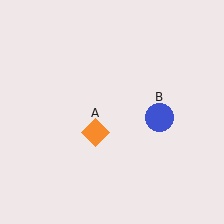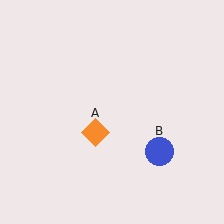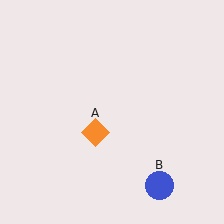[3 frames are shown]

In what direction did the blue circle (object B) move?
The blue circle (object B) moved down.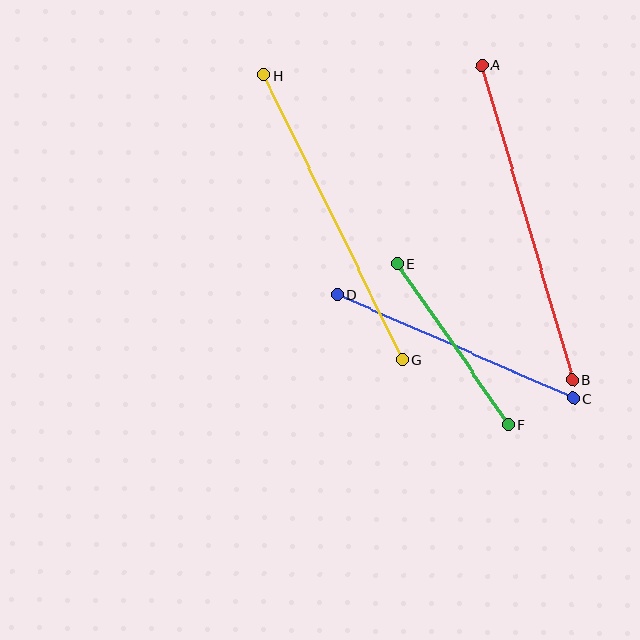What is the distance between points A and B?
The distance is approximately 328 pixels.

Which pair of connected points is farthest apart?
Points A and B are farthest apart.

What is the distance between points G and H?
The distance is approximately 316 pixels.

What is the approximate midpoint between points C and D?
The midpoint is at approximately (455, 347) pixels.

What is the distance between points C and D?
The distance is approximately 258 pixels.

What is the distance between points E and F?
The distance is approximately 196 pixels.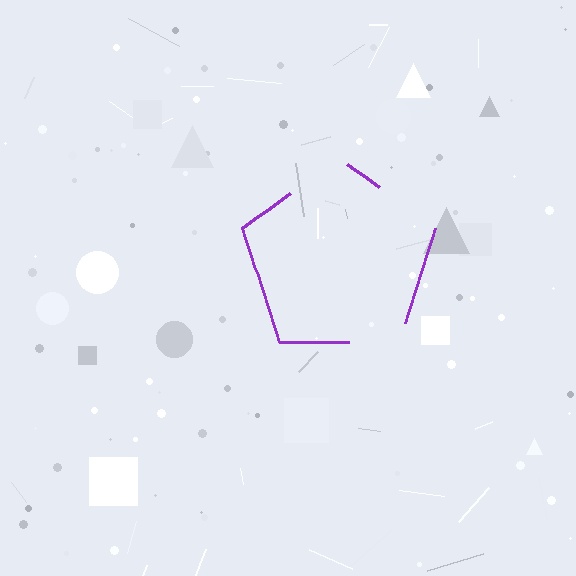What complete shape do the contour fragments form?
The contour fragments form a pentagon.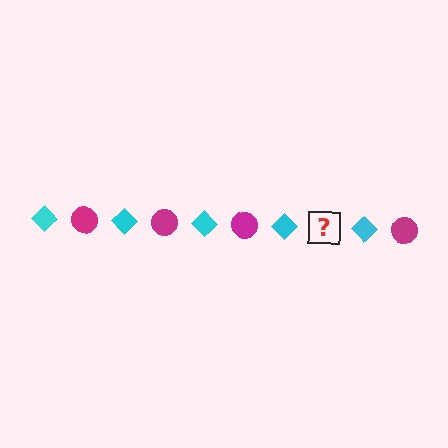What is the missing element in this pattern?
The missing element is a magenta circle.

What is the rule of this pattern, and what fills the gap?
The rule is that the pattern alternates between cyan diamond and magenta circle. The gap should be filled with a magenta circle.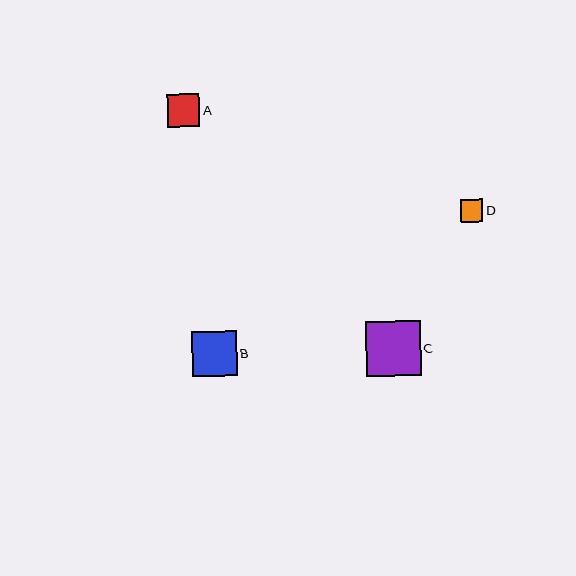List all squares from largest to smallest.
From largest to smallest: C, B, A, D.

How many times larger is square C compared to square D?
Square C is approximately 2.4 times the size of square D.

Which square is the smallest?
Square D is the smallest with a size of approximately 22 pixels.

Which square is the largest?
Square C is the largest with a size of approximately 54 pixels.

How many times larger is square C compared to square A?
Square C is approximately 1.6 times the size of square A.